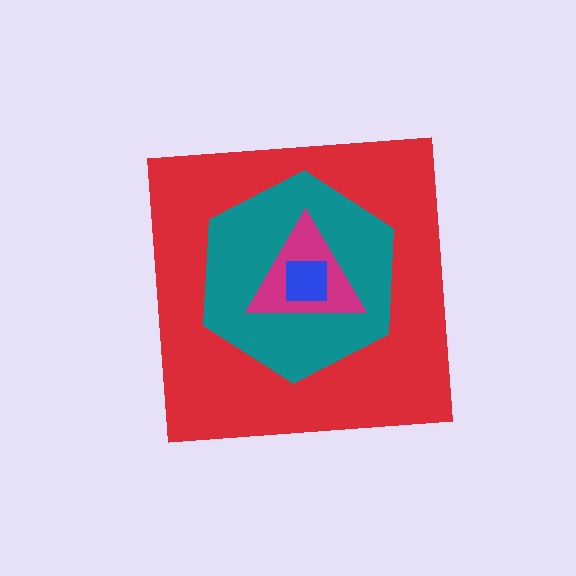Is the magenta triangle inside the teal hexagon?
Yes.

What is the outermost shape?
The red square.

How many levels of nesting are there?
4.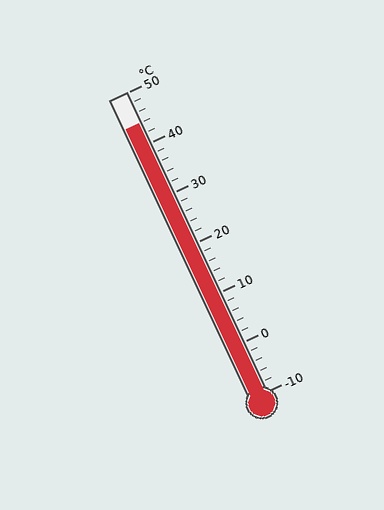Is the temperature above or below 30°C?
The temperature is above 30°C.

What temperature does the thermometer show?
The thermometer shows approximately 44°C.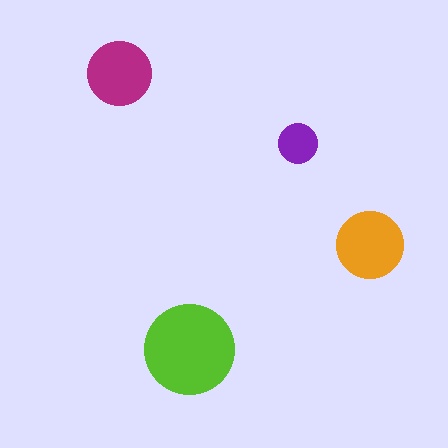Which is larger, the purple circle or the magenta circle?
The magenta one.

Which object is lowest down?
The lime circle is bottommost.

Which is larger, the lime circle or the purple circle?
The lime one.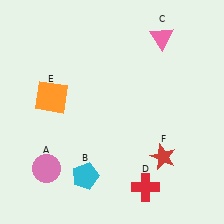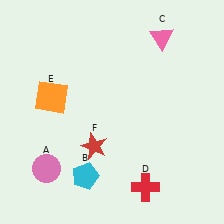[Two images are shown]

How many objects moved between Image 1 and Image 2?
1 object moved between the two images.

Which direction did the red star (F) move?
The red star (F) moved left.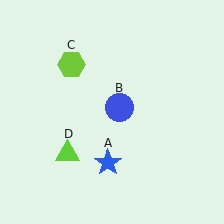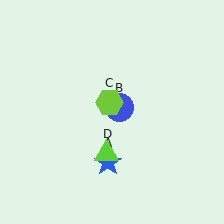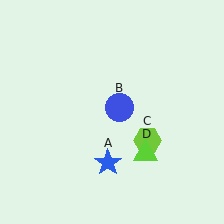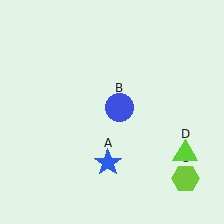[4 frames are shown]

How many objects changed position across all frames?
2 objects changed position: lime hexagon (object C), lime triangle (object D).